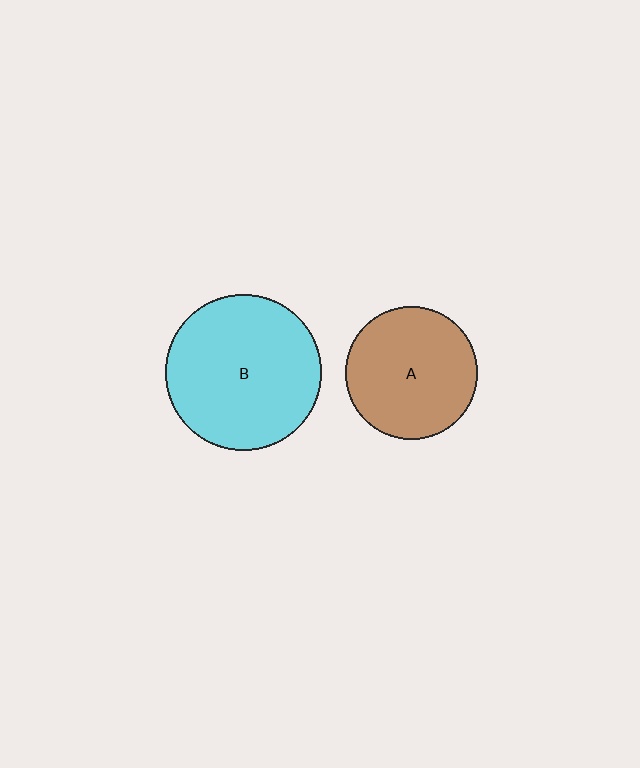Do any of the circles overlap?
No, none of the circles overlap.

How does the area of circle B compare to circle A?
Approximately 1.4 times.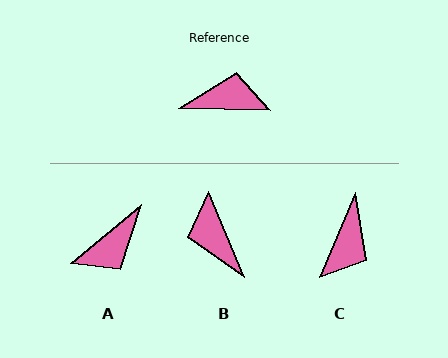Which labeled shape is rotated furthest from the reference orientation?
A, about 140 degrees away.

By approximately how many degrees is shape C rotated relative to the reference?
Approximately 112 degrees clockwise.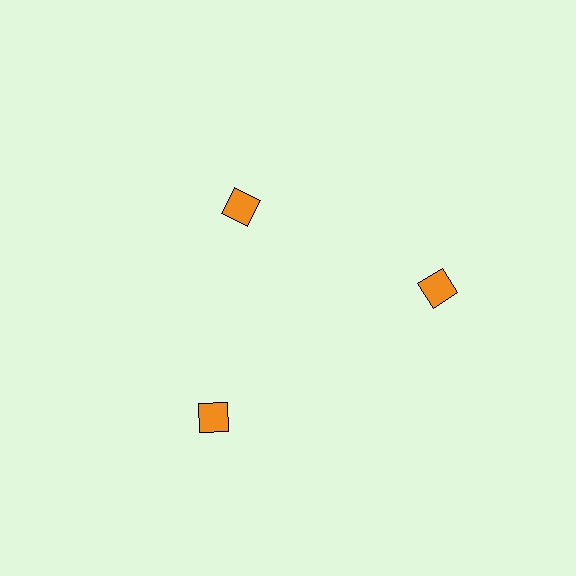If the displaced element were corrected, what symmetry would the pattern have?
It would have 3-fold rotational symmetry — the pattern would map onto itself every 120 degrees.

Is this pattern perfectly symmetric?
No. The 3 orange diamonds are arranged in a ring, but one element near the 11 o'clock position is pulled inward toward the center, breaking the 3-fold rotational symmetry.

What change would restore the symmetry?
The symmetry would be restored by moving it outward, back onto the ring so that all 3 diamonds sit at equal angles and equal distance from the center.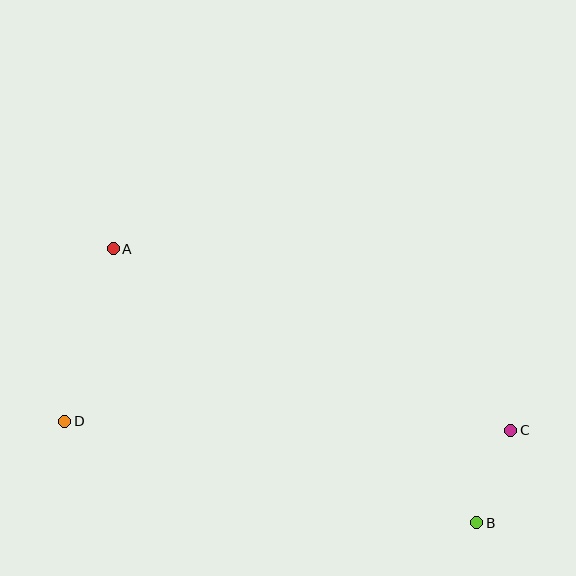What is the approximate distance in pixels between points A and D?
The distance between A and D is approximately 179 pixels.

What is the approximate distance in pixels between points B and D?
The distance between B and D is approximately 424 pixels.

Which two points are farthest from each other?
Points A and B are farthest from each other.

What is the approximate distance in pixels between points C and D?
The distance between C and D is approximately 446 pixels.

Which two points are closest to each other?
Points B and C are closest to each other.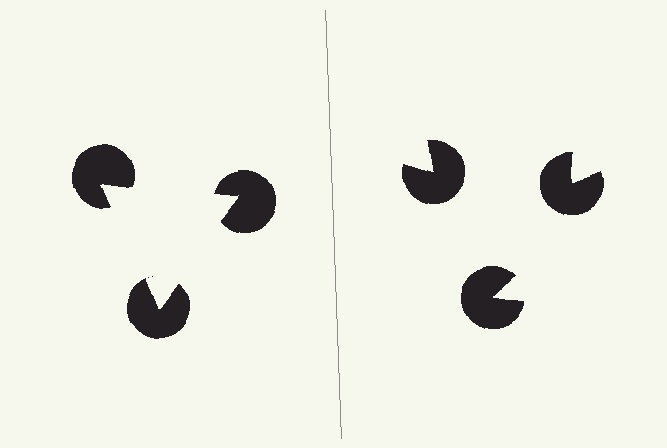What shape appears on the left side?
An illusory triangle.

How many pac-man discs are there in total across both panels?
6 — 3 on each side.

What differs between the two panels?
The pac-man discs are positioned identically on both sides; only the wedge orientations differ. On the left they align to a triangle; on the right they are misaligned.